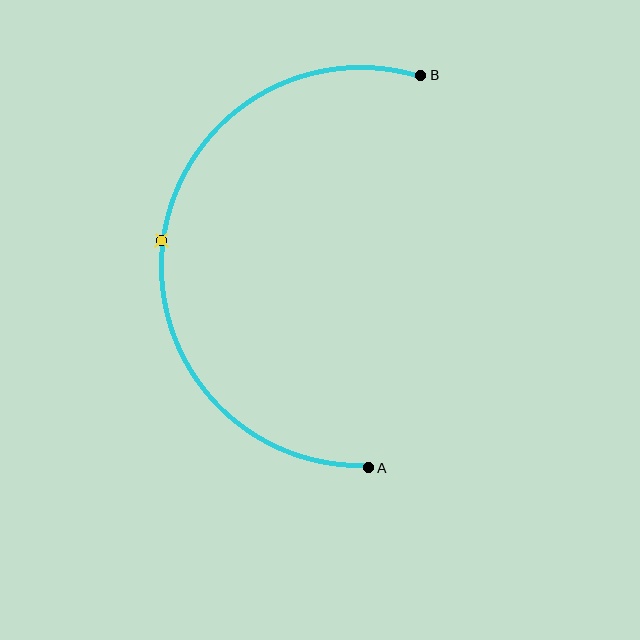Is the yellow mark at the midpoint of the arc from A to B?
Yes. The yellow mark lies on the arc at equal arc-length from both A and B — it is the arc midpoint.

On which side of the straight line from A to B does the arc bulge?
The arc bulges to the left of the straight line connecting A and B.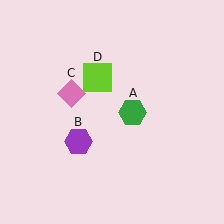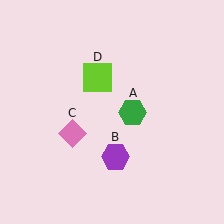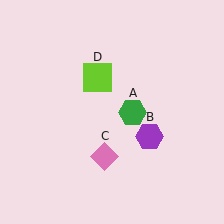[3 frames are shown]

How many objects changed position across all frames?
2 objects changed position: purple hexagon (object B), pink diamond (object C).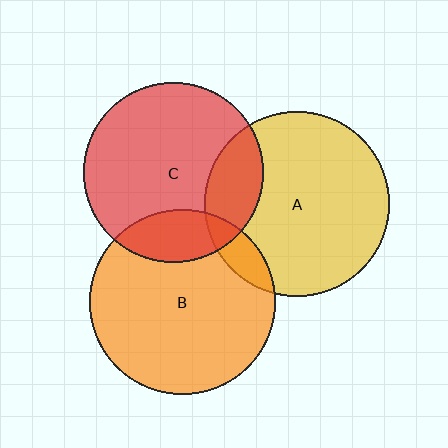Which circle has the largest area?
Circle B (orange).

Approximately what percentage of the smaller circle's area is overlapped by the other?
Approximately 20%.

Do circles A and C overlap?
Yes.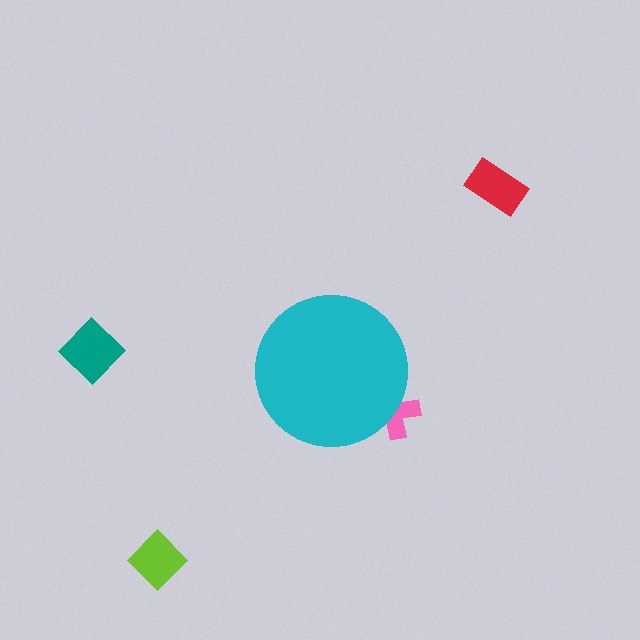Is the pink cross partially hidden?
Yes, the pink cross is partially hidden behind the cyan circle.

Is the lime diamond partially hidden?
No, the lime diamond is fully visible.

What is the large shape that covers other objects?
A cyan circle.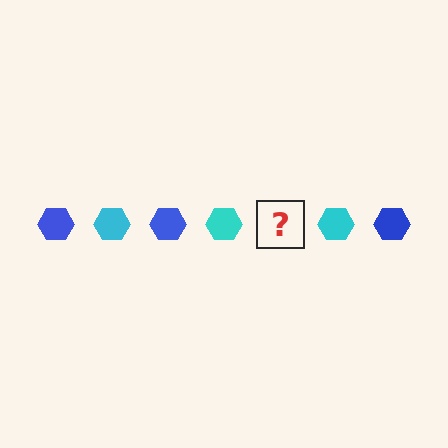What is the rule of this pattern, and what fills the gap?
The rule is that the pattern cycles through blue, cyan hexagons. The gap should be filled with a blue hexagon.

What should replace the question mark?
The question mark should be replaced with a blue hexagon.